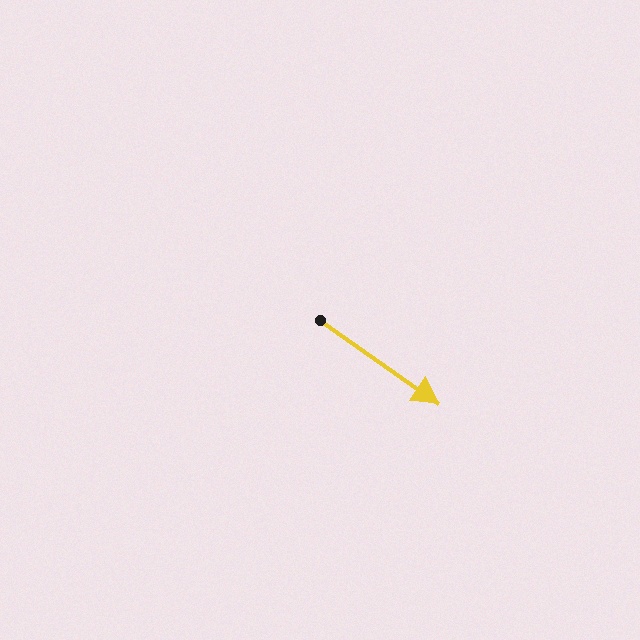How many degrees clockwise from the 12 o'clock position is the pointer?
Approximately 125 degrees.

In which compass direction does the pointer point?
Southeast.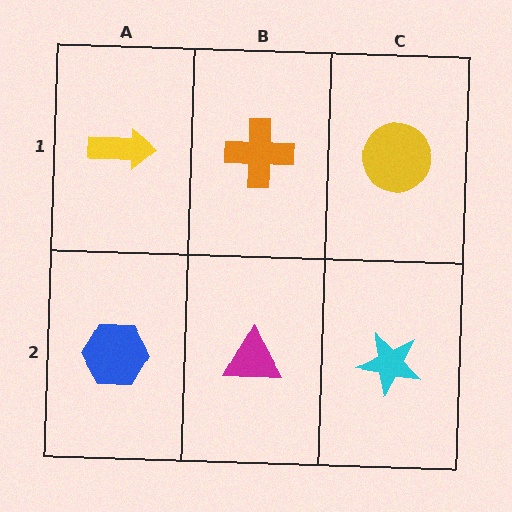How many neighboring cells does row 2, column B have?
3.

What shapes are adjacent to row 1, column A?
A blue hexagon (row 2, column A), an orange cross (row 1, column B).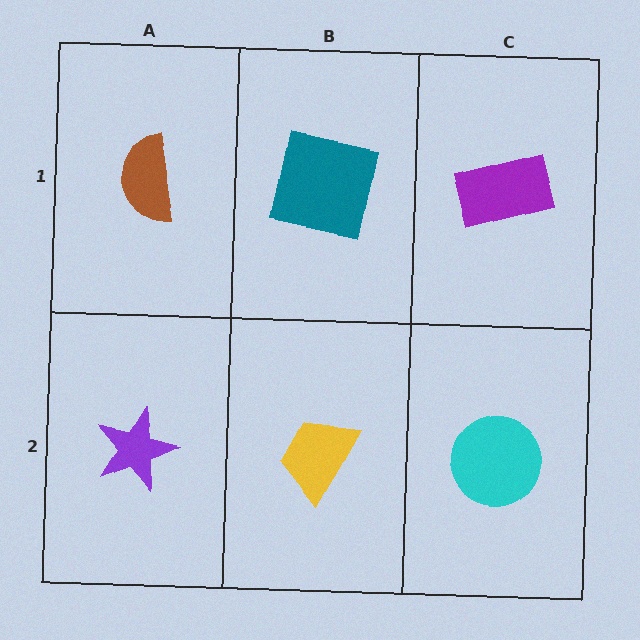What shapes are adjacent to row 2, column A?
A brown semicircle (row 1, column A), a yellow trapezoid (row 2, column B).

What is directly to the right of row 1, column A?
A teal square.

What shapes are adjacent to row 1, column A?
A purple star (row 2, column A), a teal square (row 1, column B).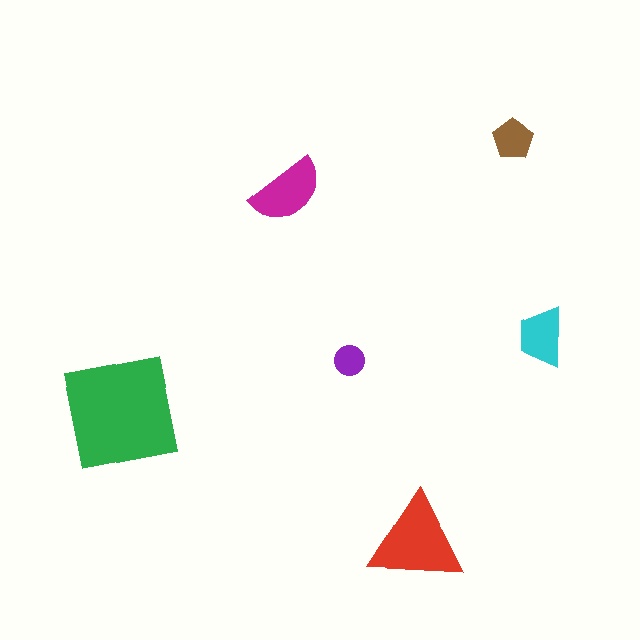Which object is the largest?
The green square.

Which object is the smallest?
The purple circle.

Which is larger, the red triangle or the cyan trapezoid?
The red triangle.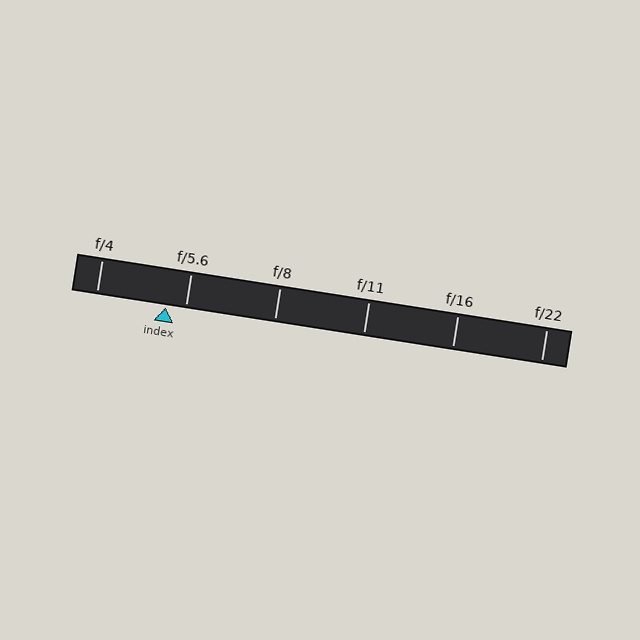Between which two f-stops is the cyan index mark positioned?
The index mark is between f/4 and f/5.6.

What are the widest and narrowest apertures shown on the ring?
The widest aperture shown is f/4 and the narrowest is f/22.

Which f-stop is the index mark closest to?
The index mark is closest to f/5.6.